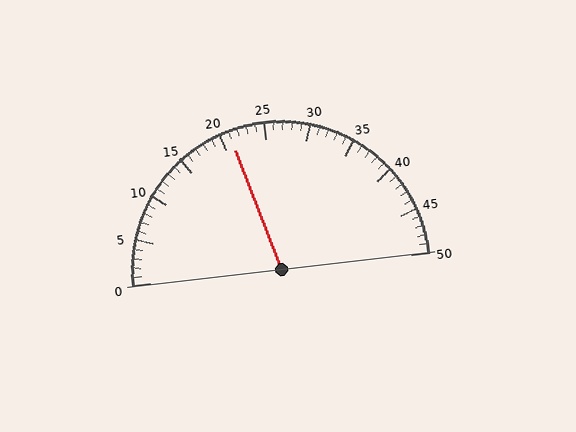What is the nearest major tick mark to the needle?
The nearest major tick mark is 20.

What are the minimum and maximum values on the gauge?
The gauge ranges from 0 to 50.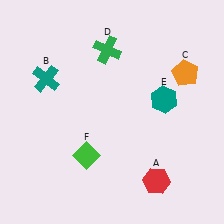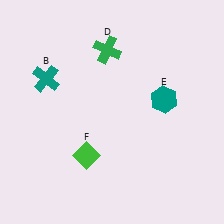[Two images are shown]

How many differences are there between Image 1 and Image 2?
There are 2 differences between the two images.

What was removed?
The orange pentagon (C), the red hexagon (A) were removed in Image 2.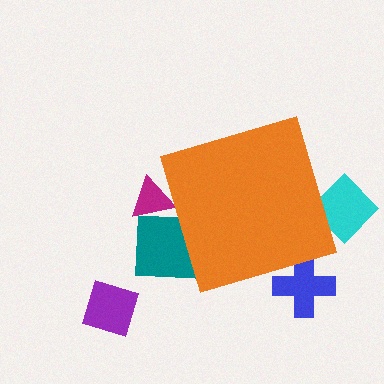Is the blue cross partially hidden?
Yes, the blue cross is partially hidden behind the orange diamond.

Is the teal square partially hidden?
Yes, the teal square is partially hidden behind the orange diamond.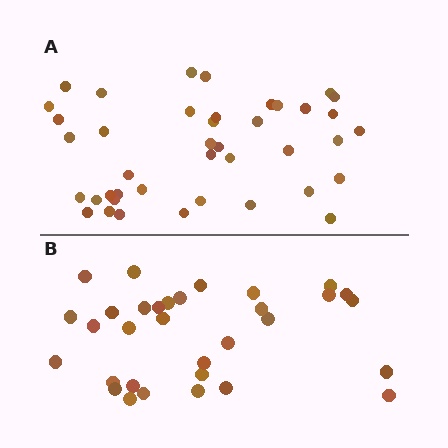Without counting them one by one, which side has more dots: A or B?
Region A (the top region) has more dots.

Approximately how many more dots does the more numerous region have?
Region A has roughly 8 or so more dots than region B.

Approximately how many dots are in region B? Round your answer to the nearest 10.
About 30 dots. (The exact count is 32, which rounds to 30.)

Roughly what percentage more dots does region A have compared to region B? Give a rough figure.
About 30% more.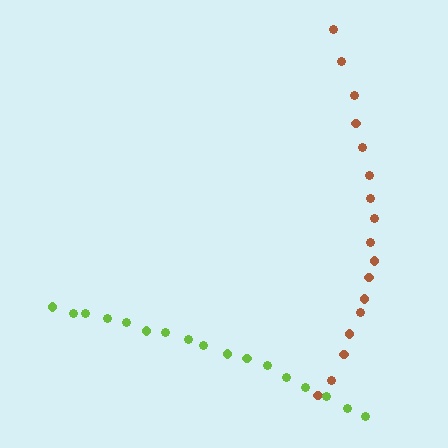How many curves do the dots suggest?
There are 2 distinct paths.